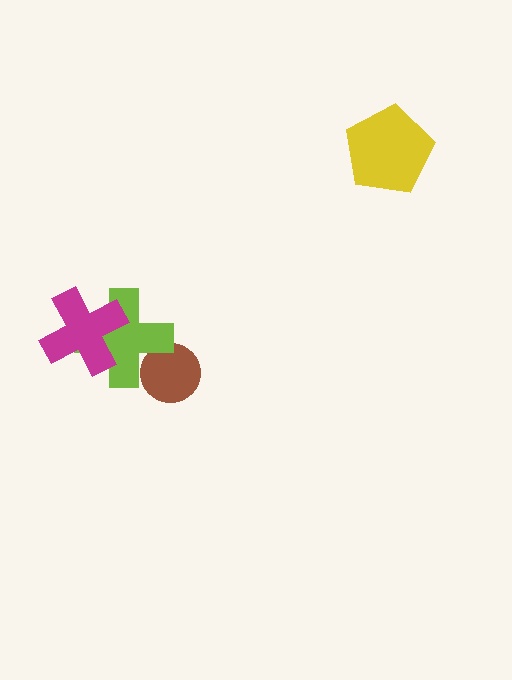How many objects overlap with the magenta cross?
1 object overlaps with the magenta cross.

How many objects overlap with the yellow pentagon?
0 objects overlap with the yellow pentagon.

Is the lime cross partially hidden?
Yes, it is partially covered by another shape.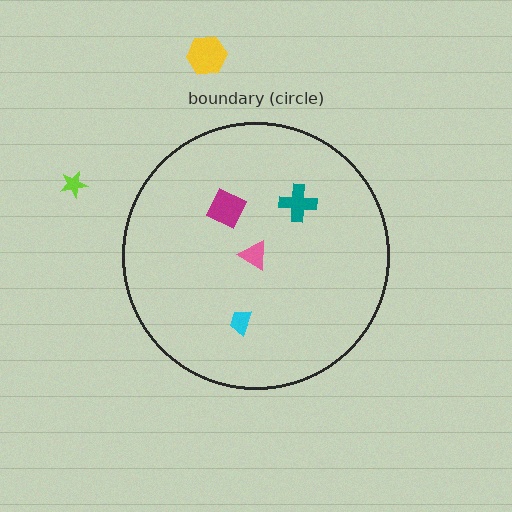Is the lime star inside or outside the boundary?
Outside.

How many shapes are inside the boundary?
4 inside, 2 outside.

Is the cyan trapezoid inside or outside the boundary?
Inside.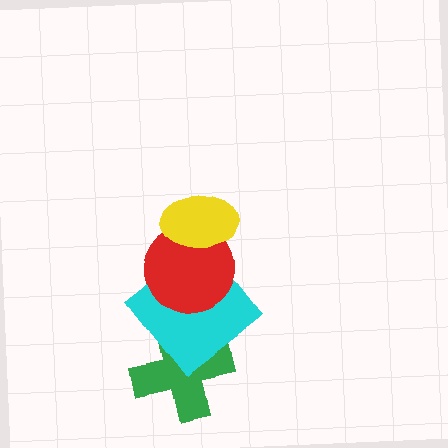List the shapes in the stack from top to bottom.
From top to bottom: the yellow ellipse, the red circle, the cyan diamond, the green cross.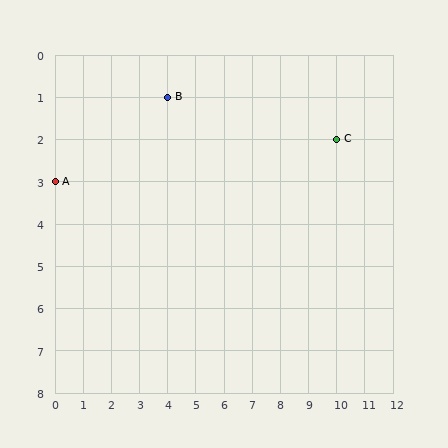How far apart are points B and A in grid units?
Points B and A are 4 columns and 2 rows apart (about 4.5 grid units diagonally).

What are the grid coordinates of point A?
Point A is at grid coordinates (0, 3).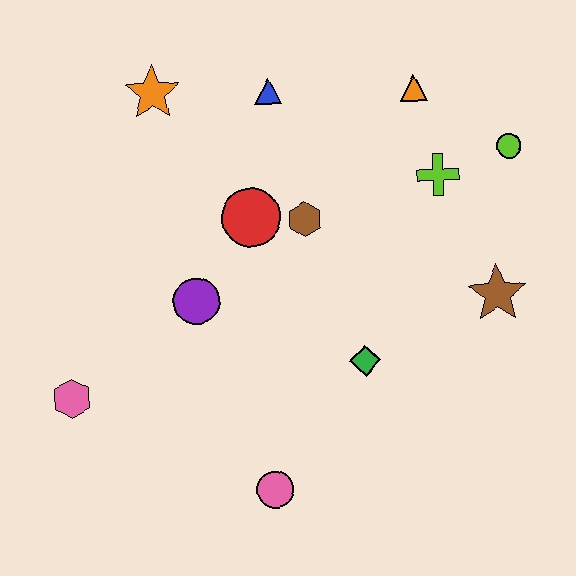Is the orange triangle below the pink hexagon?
No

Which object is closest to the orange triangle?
The lime cross is closest to the orange triangle.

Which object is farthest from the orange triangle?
The pink hexagon is farthest from the orange triangle.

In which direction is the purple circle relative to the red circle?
The purple circle is below the red circle.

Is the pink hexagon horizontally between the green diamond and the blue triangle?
No